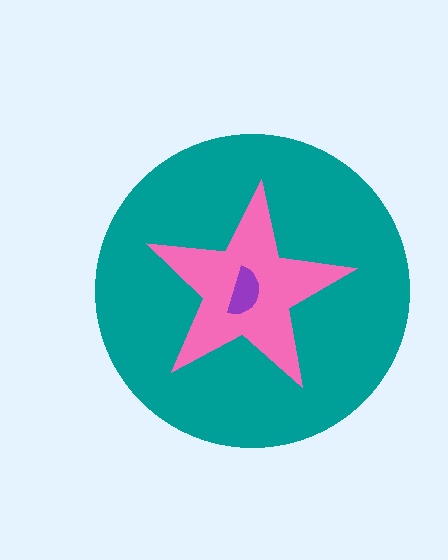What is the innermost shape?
The purple semicircle.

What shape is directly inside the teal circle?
The pink star.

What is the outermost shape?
The teal circle.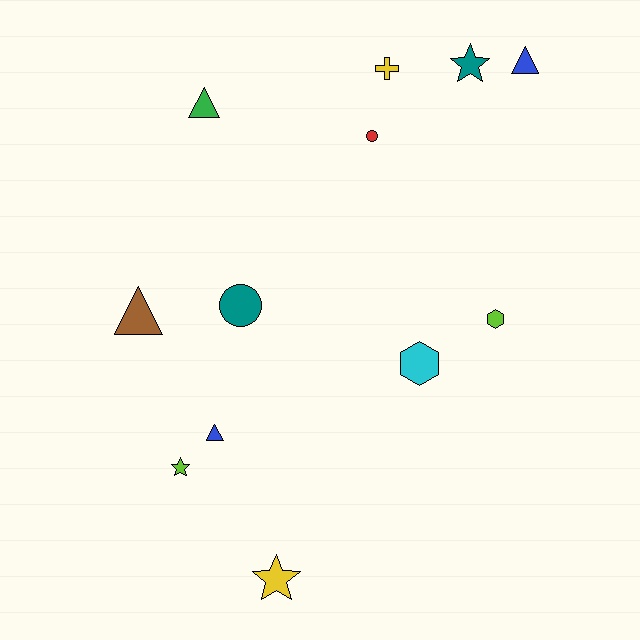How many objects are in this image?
There are 12 objects.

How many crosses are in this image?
There is 1 cross.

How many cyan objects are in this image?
There is 1 cyan object.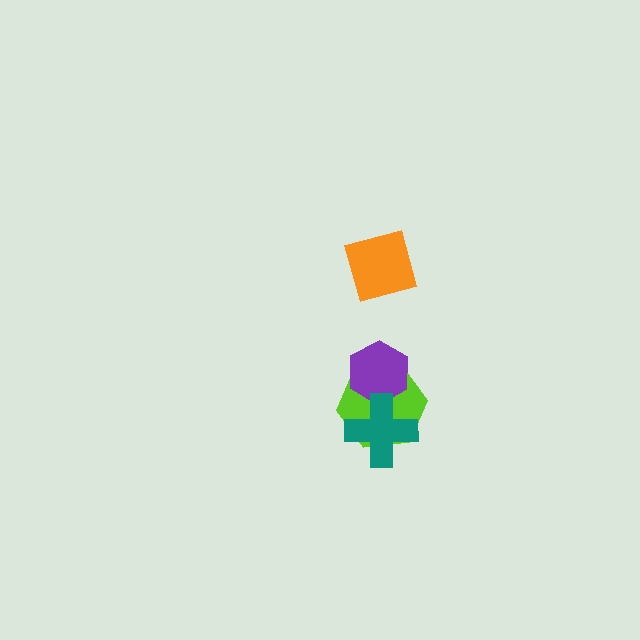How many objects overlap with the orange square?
0 objects overlap with the orange square.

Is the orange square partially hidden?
No, no other shape covers it.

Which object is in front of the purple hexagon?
The teal cross is in front of the purple hexagon.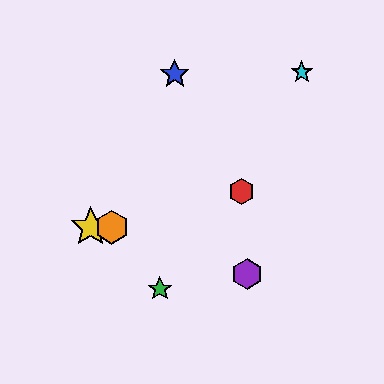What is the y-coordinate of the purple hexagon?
The purple hexagon is at y≈274.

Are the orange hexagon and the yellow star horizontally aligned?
Yes, both are at y≈227.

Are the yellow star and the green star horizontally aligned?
No, the yellow star is at y≈227 and the green star is at y≈289.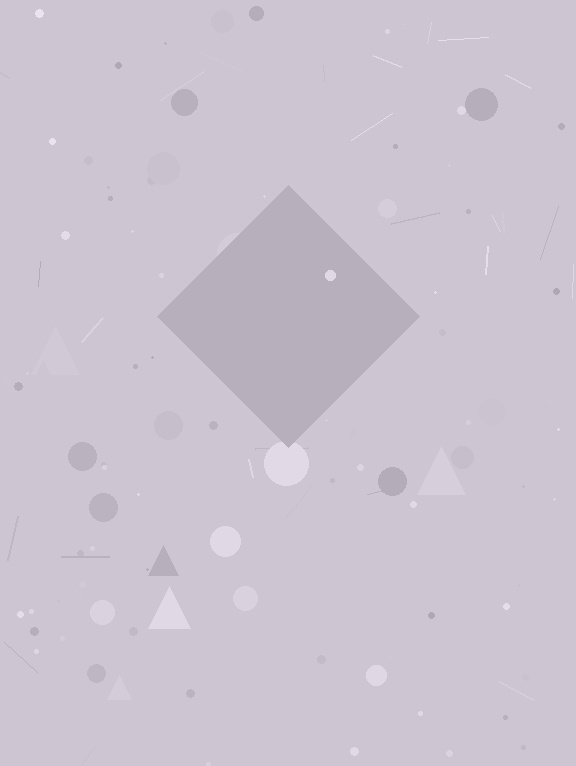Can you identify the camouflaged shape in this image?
The camouflaged shape is a diamond.